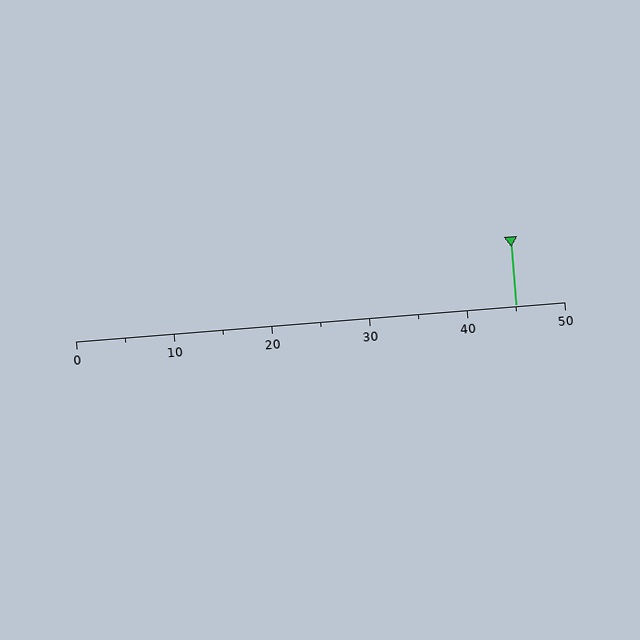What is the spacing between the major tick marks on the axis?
The major ticks are spaced 10 apart.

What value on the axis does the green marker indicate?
The marker indicates approximately 45.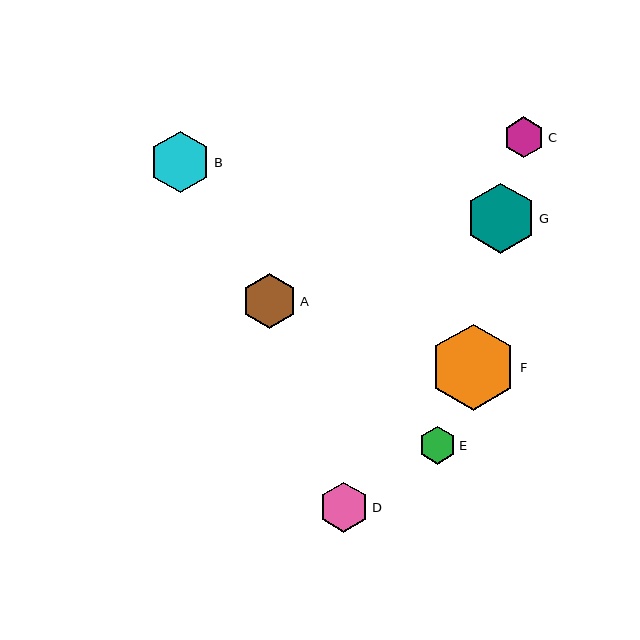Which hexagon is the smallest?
Hexagon E is the smallest with a size of approximately 38 pixels.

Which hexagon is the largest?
Hexagon F is the largest with a size of approximately 86 pixels.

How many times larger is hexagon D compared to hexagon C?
Hexagon D is approximately 1.2 times the size of hexagon C.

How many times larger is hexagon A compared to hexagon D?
Hexagon A is approximately 1.1 times the size of hexagon D.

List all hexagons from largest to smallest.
From largest to smallest: F, G, B, A, D, C, E.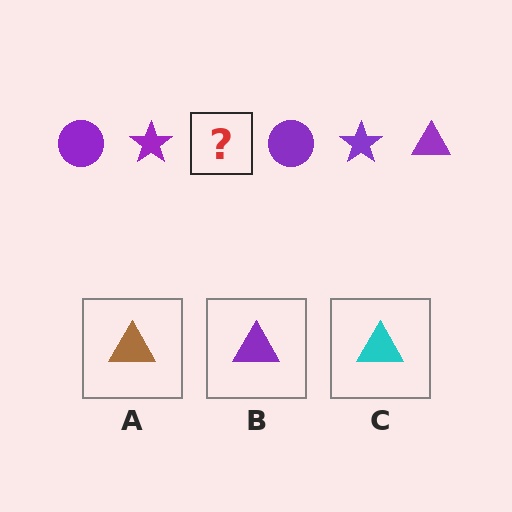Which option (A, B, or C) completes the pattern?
B.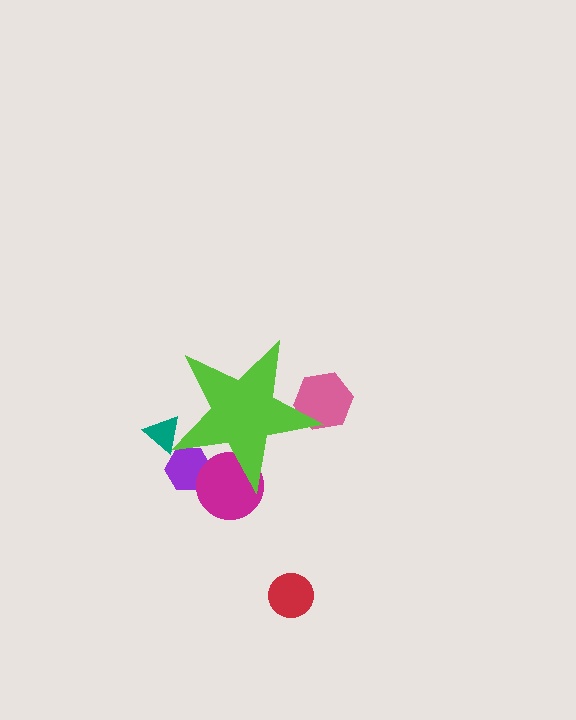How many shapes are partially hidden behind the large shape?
4 shapes are partially hidden.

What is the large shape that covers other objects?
A lime star.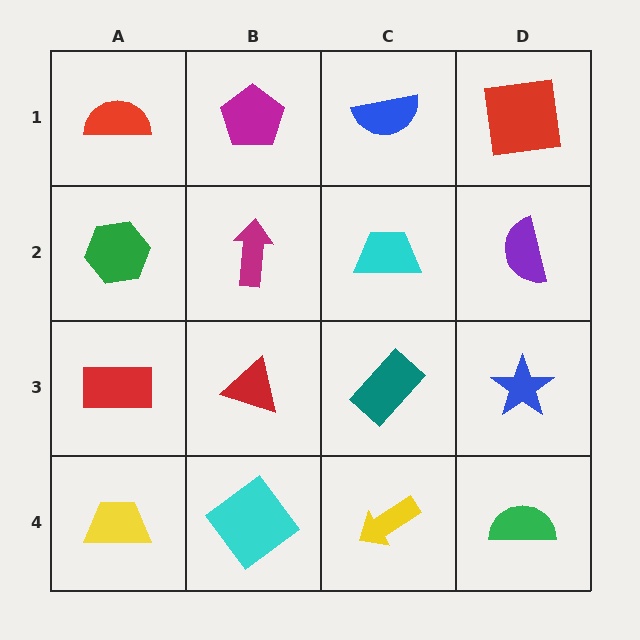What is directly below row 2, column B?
A red triangle.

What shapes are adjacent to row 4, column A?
A red rectangle (row 3, column A), a cyan diamond (row 4, column B).